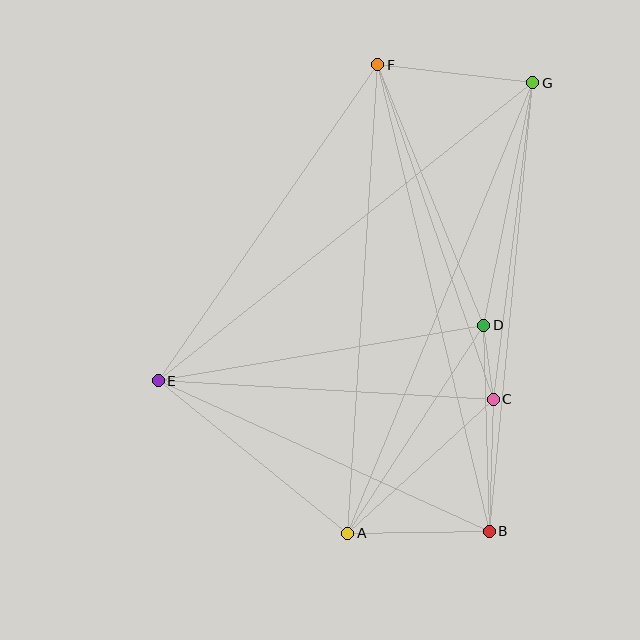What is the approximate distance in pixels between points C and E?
The distance between C and E is approximately 336 pixels.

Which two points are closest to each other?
Points C and D are closest to each other.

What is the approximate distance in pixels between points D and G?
The distance between D and G is approximately 247 pixels.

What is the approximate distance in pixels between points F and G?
The distance between F and G is approximately 156 pixels.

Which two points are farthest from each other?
Points A and G are farthest from each other.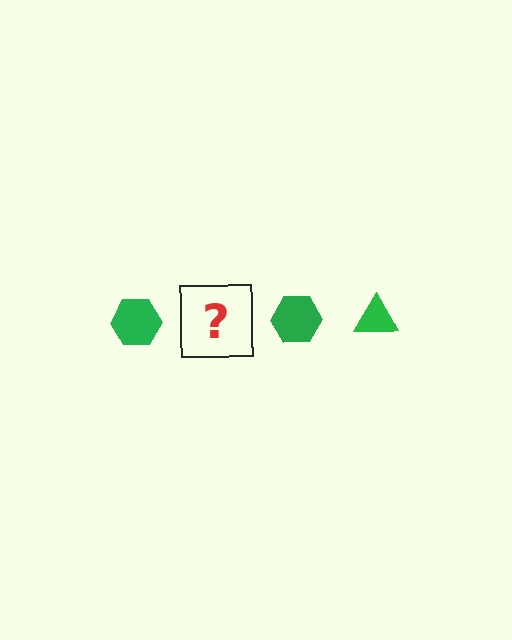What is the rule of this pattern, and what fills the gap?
The rule is that the pattern cycles through hexagon, triangle shapes in green. The gap should be filled with a green triangle.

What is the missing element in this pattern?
The missing element is a green triangle.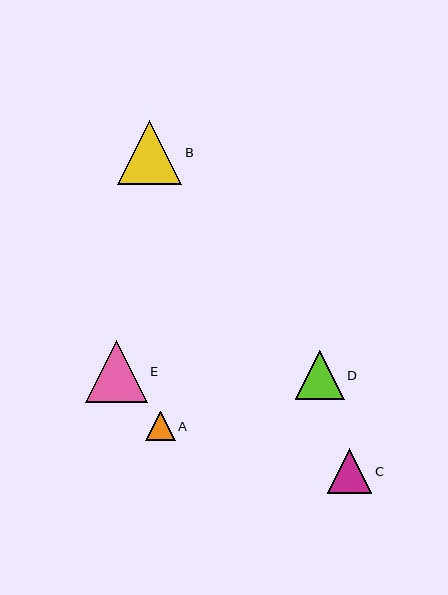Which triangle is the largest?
Triangle B is the largest with a size of approximately 64 pixels.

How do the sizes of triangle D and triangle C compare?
Triangle D and triangle C are approximately the same size.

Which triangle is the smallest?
Triangle A is the smallest with a size of approximately 30 pixels.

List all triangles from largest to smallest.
From largest to smallest: B, E, D, C, A.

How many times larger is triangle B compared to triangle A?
Triangle B is approximately 2.2 times the size of triangle A.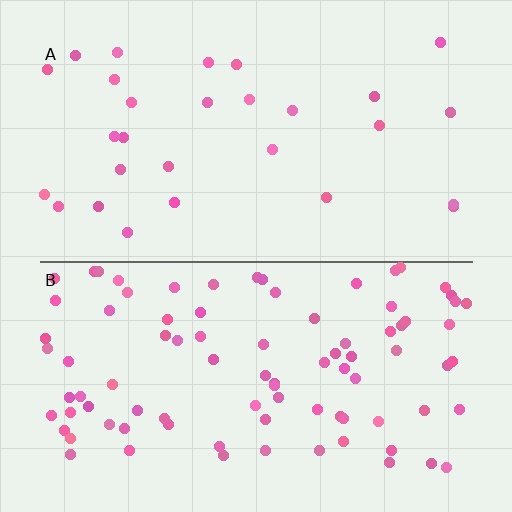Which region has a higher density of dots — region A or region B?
B (the bottom).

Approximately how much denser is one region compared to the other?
Approximately 3.1× — region B over region A.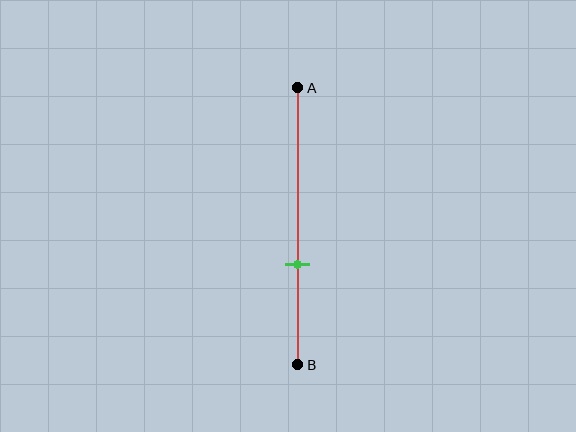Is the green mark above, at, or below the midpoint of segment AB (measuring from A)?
The green mark is below the midpoint of segment AB.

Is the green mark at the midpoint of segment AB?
No, the mark is at about 65% from A, not at the 50% midpoint.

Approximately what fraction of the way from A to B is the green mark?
The green mark is approximately 65% of the way from A to B.